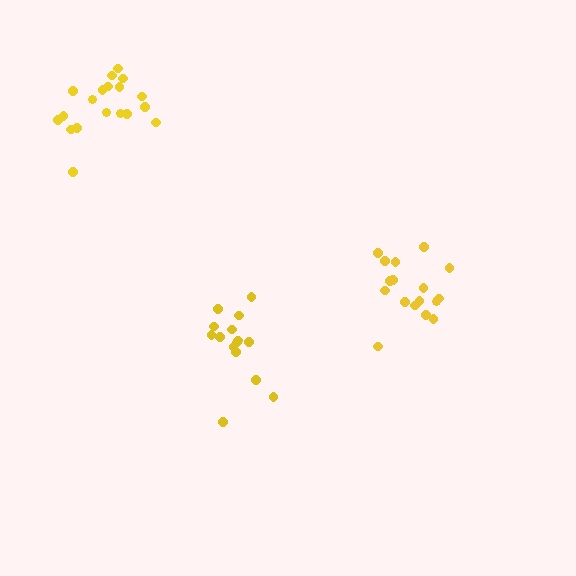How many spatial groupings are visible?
There are 3 spatial groupings.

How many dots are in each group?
Group 1: 17 dots, Group 2: 15 dots, Group 3: 19 dots (51 total).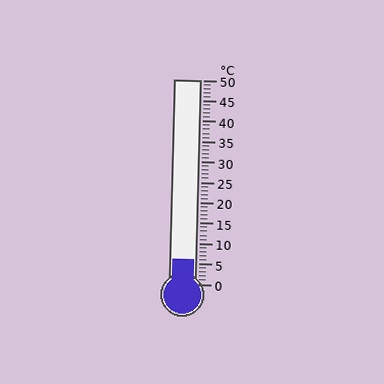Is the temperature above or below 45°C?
The temperature is below 45°C.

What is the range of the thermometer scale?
The thermometer scale ranges from 0°C to 50°C.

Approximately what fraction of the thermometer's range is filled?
The thermometer is filled to approximately 10% of its range.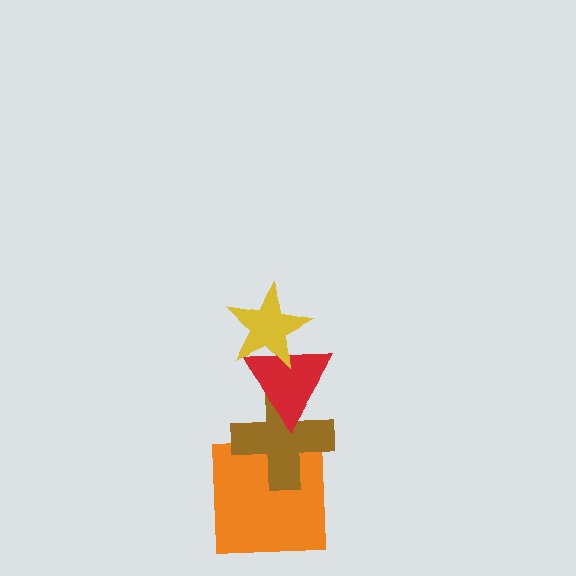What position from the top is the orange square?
The orange square is 4th from the top.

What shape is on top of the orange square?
The brown cross is on top of the orange square.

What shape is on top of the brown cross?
The red triangle is on top of the brown cross.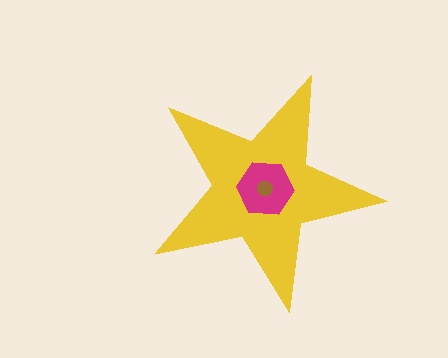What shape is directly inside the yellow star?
The magenta hexagon.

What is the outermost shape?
The yellow star.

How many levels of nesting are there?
3.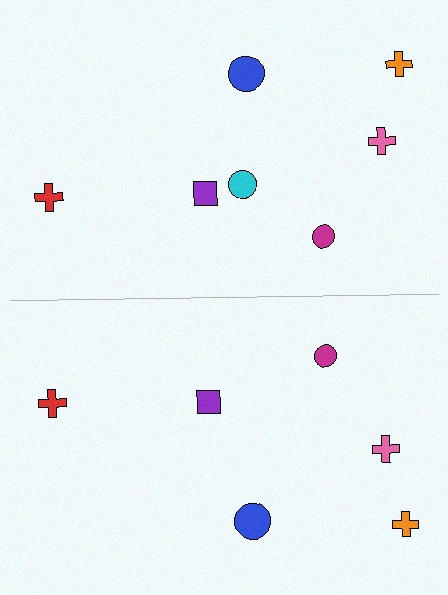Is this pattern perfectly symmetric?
No, the pattern is not perfectly symmetric. A cyan circle is missing from the bottom side.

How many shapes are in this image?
There are 13 shapes in this image.